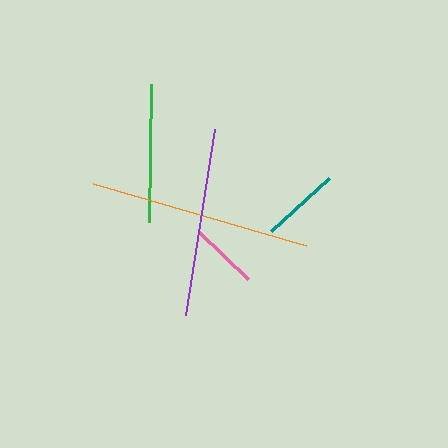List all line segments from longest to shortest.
From longest to shortest: orange, purple, green, teal, pink.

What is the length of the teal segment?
The teal segment is approximately 79 pixels long.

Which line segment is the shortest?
The pink line is the shortest at approximately 68 pixels.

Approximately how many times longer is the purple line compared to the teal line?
The purple line is approximately 2.4 times the length of the teal line.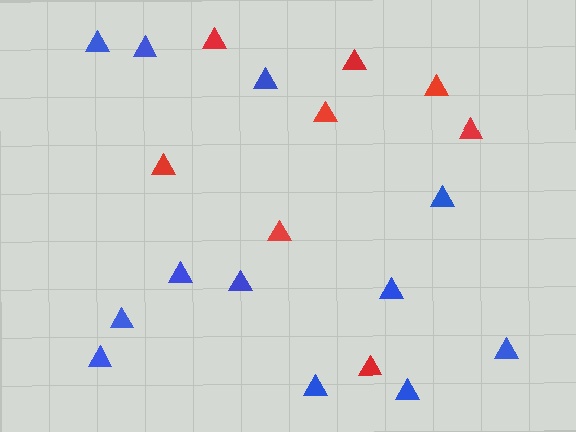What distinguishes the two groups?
There are 2 groups: one group of red triangles (8) and one group of blue triangles (12).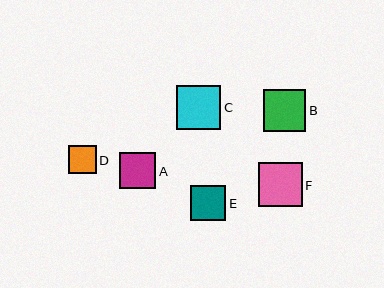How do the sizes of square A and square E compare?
Square A and square E are approximately the same size.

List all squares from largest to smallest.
From largest to smallest: C, F, B, A, E, D.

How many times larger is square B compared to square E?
Square B is approximately 1.2 times the size of square E.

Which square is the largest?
Square C is the largest with a size of approximately 44 pixels.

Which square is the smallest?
Square D is the smallest with a size of approximately 28 pixels.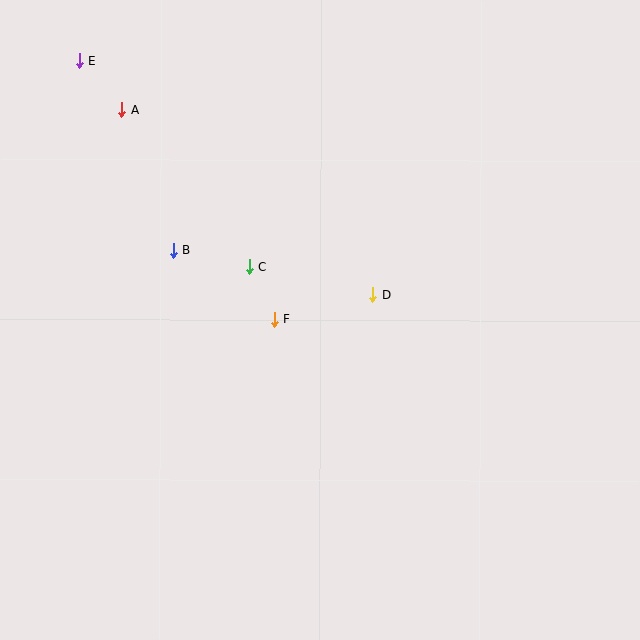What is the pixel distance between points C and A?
The distance between C and A is 202 pixels.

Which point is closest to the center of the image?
Point F at (274, 319) is closest to the center.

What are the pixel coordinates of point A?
Point A is at (121, 110).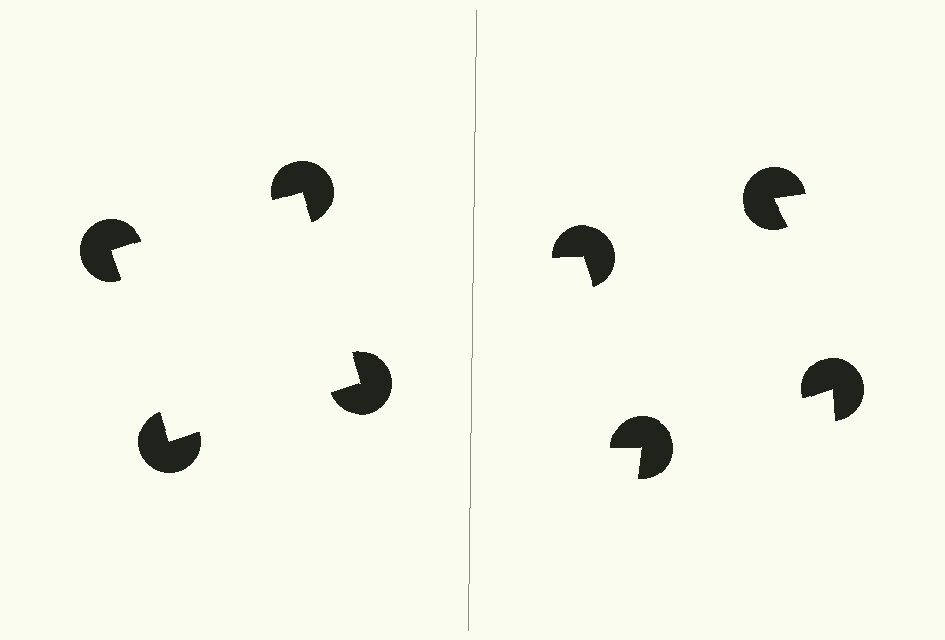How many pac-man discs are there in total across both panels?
8 — 4 on each side.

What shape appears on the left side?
An illusory square.